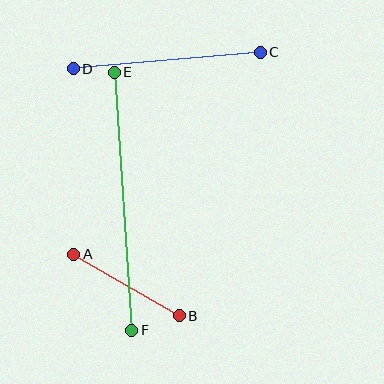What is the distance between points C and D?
The distance is approximately 188 pixels.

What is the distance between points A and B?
The distance is approximately 122 pixels.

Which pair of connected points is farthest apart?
Points E and F are farthest apart.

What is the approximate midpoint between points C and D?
The midpoint is at approximately (167, 61) pixels.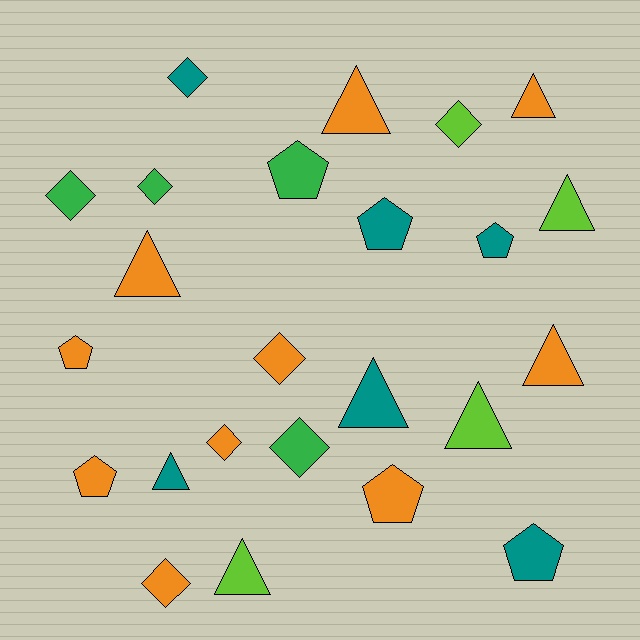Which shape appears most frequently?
Triangle, with 9 objects.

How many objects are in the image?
There are 24 objects.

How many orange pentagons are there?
There are 3 orange pentagons.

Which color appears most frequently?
Orange, with 10 objects.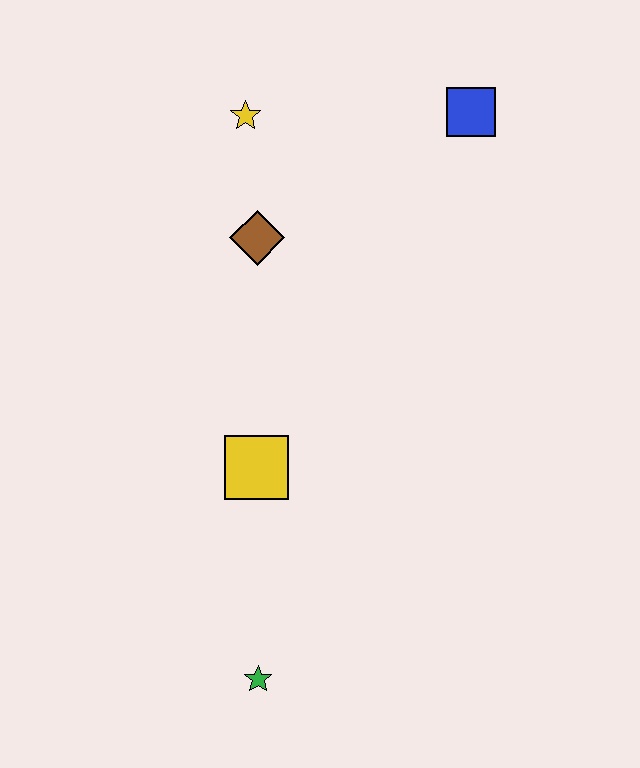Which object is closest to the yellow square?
The green star is closest to the yellow square.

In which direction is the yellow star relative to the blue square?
The yellow star is to the left of the blue square.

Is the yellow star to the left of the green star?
Yes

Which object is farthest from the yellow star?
The green star is farthest from the yellow star.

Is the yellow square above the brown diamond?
No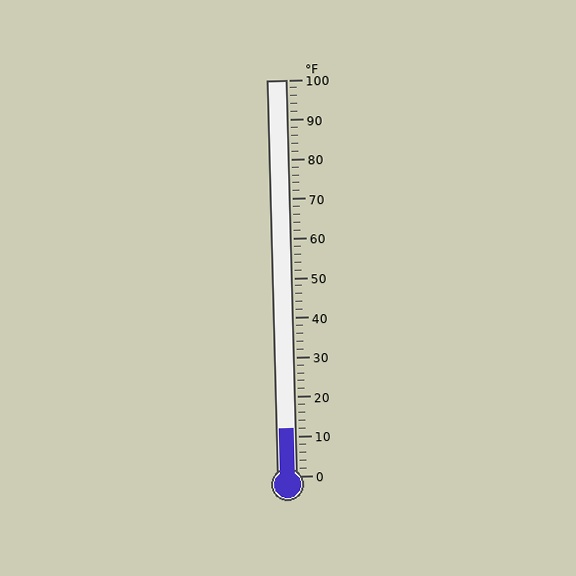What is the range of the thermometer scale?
The thermometer scale ranges from 0°F to 100°F.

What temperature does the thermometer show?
The thermometer shows approximately 12°F.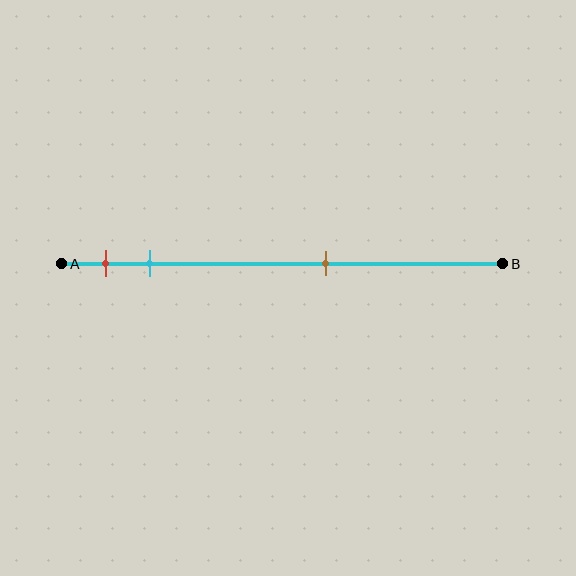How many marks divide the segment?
There are 3 marks dividing the segment.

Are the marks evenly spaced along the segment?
No, the marks are not evenly spaced.